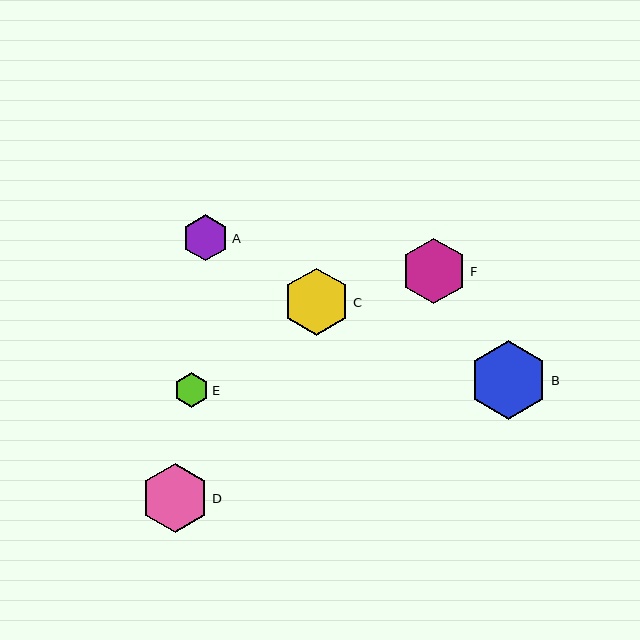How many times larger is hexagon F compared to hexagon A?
Hexagon F is approximately 1.4 times the size of hexagon A.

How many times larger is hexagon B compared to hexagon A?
Hexagon B is approximately 1.7 times the size of hexagon A.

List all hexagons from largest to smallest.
From largest to smallest: B, D, C, F, A, E.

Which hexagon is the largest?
Hexagon B is the largest with a size of approximately 79 pixels.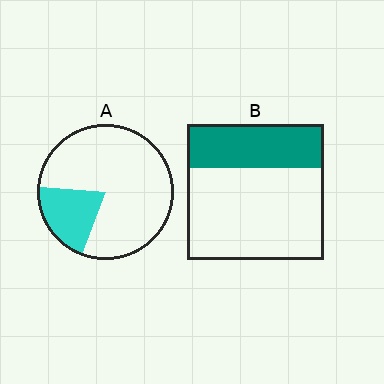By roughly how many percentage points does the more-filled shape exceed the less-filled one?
By roughly 10 percentage points (B over A).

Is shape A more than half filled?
No.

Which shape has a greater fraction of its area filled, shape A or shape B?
Shape B.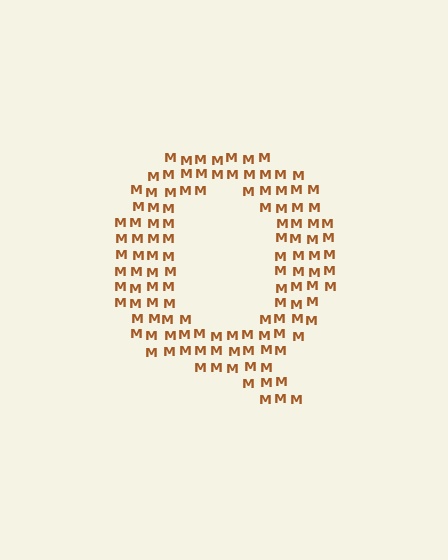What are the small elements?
The small elements are letter M's.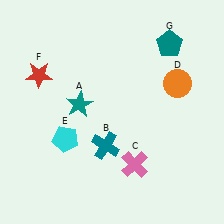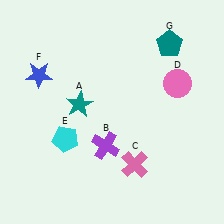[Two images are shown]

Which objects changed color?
B changed from teal to purple. D changed from orange to pink. F changed from red to blue.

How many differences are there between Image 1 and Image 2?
There are 3 differences between the two images.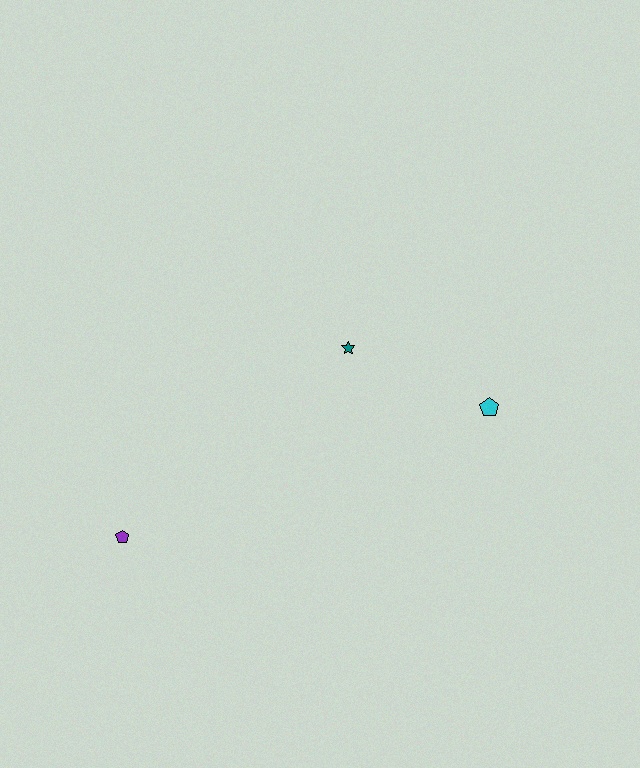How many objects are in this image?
There are 3 objects.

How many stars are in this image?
There is 1 star.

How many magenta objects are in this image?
There are no magenta objects.